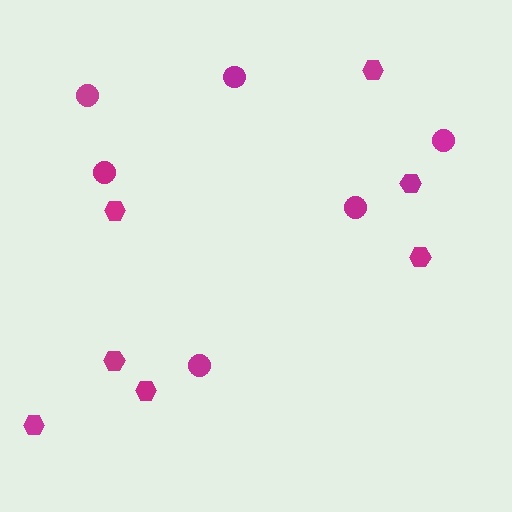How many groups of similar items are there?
There are 2 groups: one group of circles (6) and one group of hexagons (7).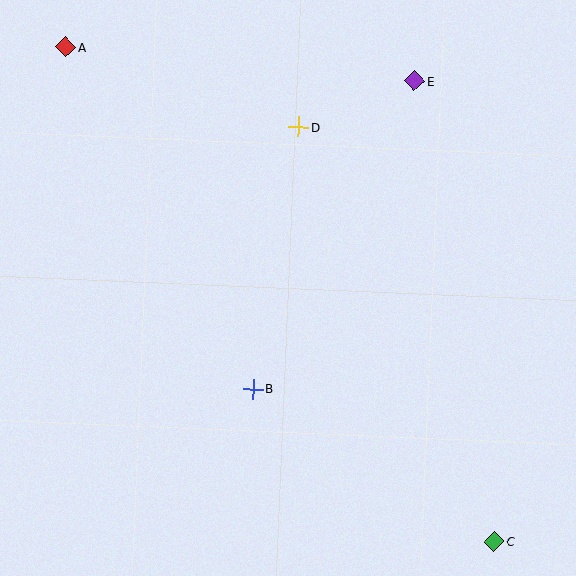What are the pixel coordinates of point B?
Point B is at (253, 389).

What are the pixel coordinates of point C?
Point C is at (494, 541).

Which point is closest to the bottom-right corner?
Point C is closest to the bottom-right corner.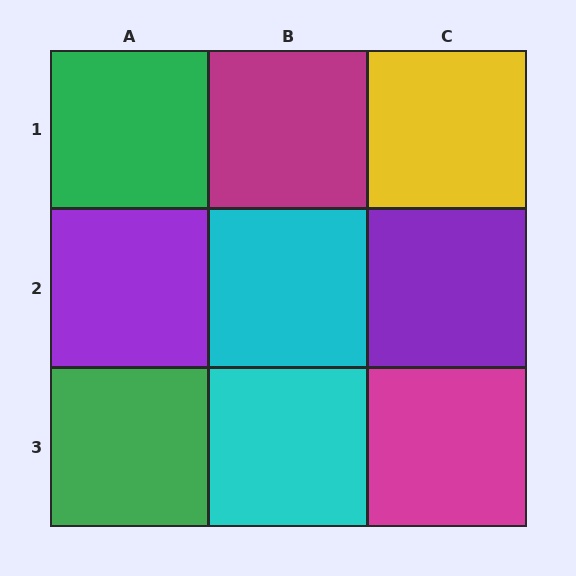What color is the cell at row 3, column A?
Green.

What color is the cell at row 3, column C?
Magenta.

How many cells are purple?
2 cells are purple.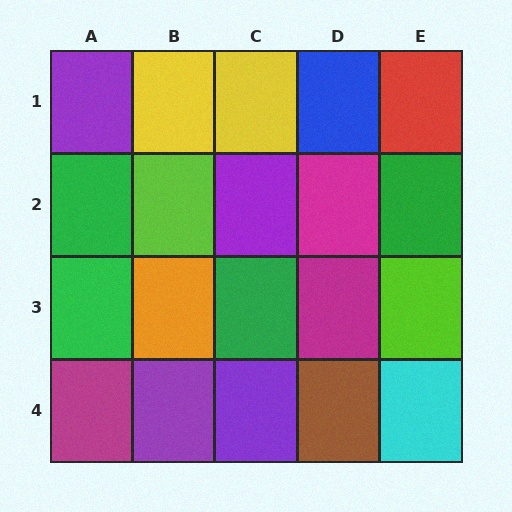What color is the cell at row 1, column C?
Yellow.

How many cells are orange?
1 cell is orange.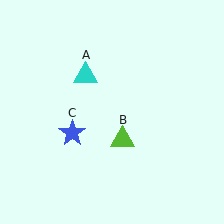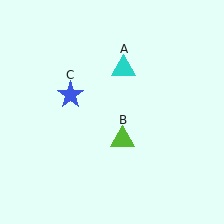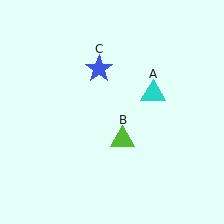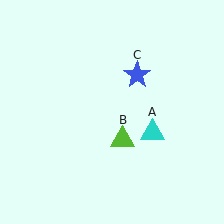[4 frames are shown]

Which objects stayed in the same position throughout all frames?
Lime triangle (object B) remained stationary.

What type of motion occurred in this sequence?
The cyan triangle (object A), blue star (object C) rotated clockwise around the center of the scene.